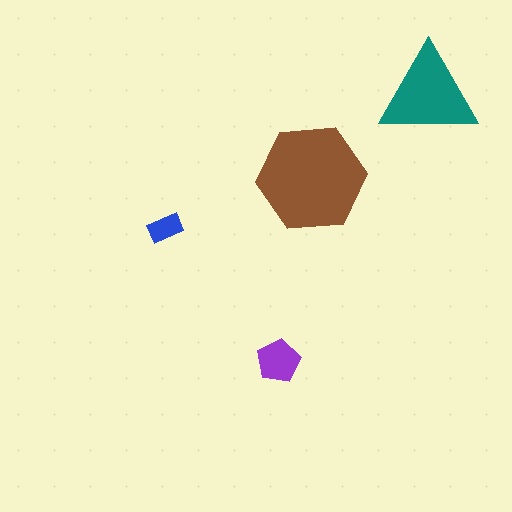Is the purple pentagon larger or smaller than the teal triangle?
Smaller.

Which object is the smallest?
The blue rectangle.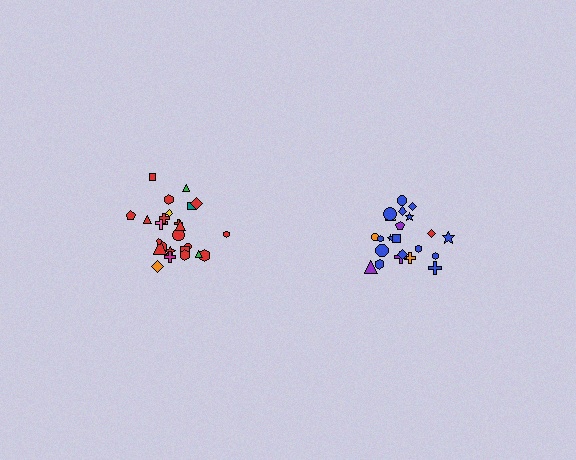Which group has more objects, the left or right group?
The left group.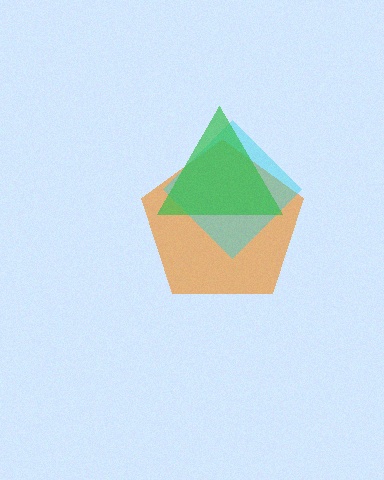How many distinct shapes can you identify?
There are 3 distinct shapes: an orange pentagon, a cyan diamond, a green triangle.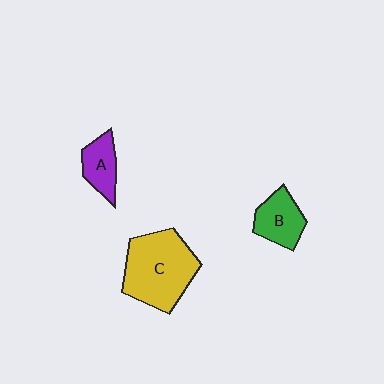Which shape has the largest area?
Shape C (yellow).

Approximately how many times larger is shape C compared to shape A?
Approximately 2.5 times.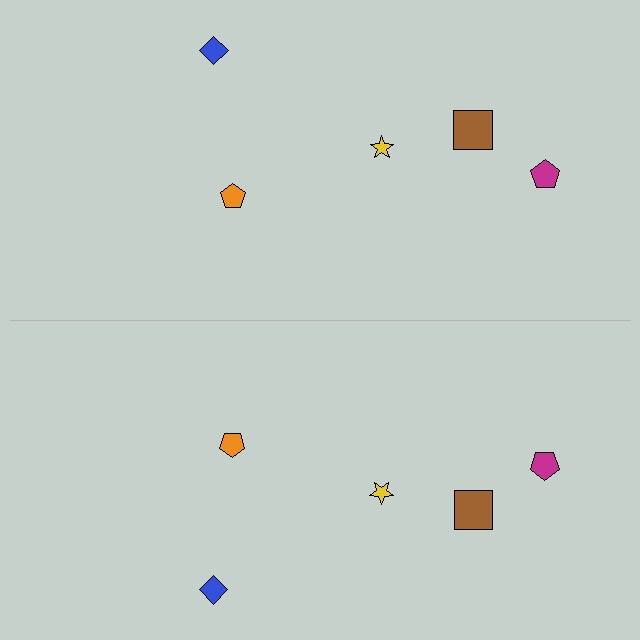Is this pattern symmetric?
Yes, this pattern has bilateral (reflection) symmetry.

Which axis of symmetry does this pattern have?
The pattern has a horizontal axis of symmetry running through the center of the image.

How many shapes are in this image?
There are 10 shapes in this image.